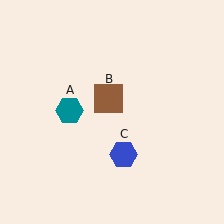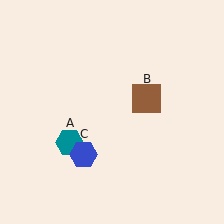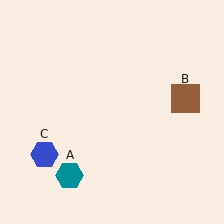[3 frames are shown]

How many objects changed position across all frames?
3 objects changed position: teal hexagon (object A), brown square (object B), blue hexagon (object C).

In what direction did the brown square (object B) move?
The brown square (object B) moved right.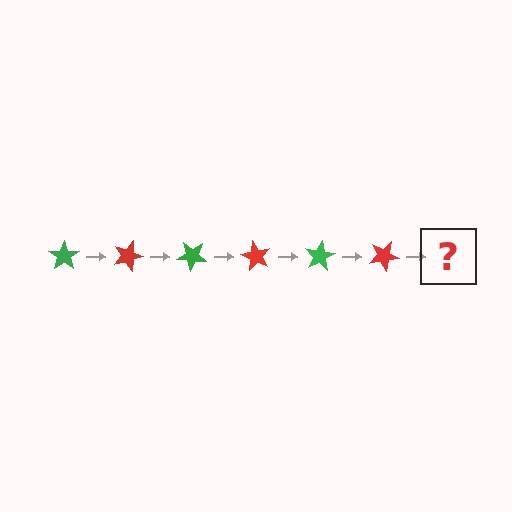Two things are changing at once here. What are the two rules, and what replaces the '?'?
The two rules are that it rotates 20 degrees each step and the color cycles through green and red. The '?' should be a green star, rotated 120 degrees from the start.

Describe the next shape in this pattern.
It should be a green star, rotated 120 degrees from the start.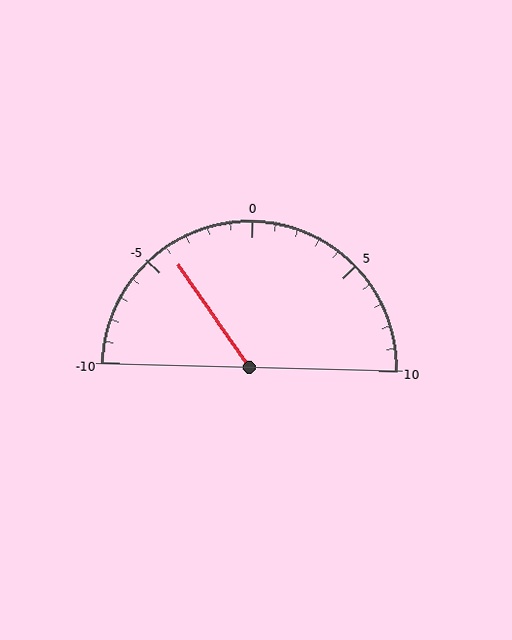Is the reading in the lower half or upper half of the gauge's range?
The reading is in the lower half of the range (-10 to 10).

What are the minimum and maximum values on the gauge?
The gauge ranges from -10 to 10.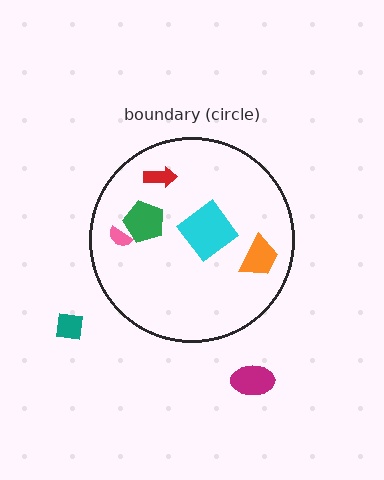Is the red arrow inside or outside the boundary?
Inside.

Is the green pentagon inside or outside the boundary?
Inside.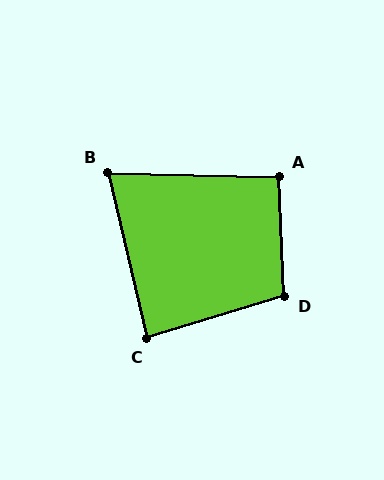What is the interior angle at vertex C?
Approximately 86 degrees (approximately right).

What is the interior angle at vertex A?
Approximately 94 degrees (approximately right).